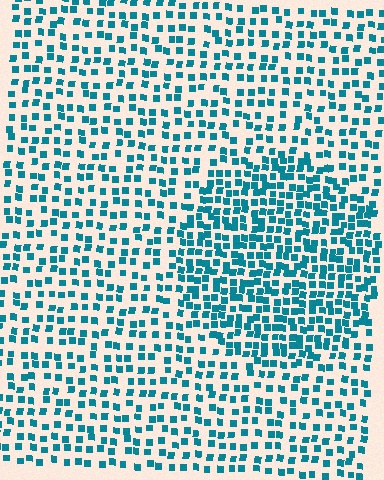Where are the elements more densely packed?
The elements are more densely packed inside the circle boundary.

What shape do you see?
I see a circle.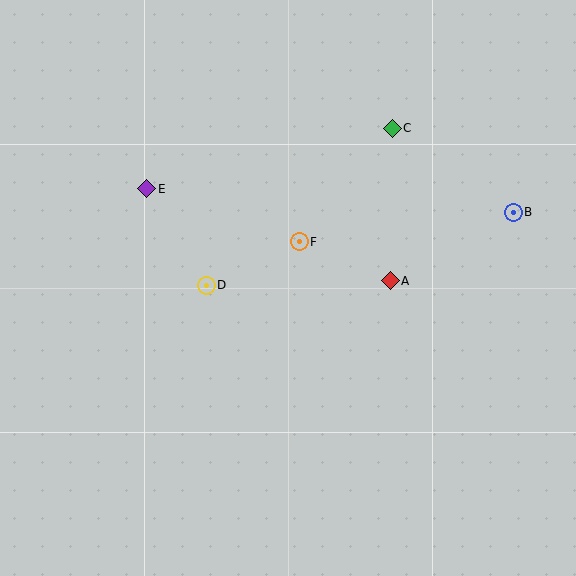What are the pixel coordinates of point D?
Point D is at (206, 285).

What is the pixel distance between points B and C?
The distance between B and C is 148 pixels.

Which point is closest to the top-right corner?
Point B is closest to the top-right corner.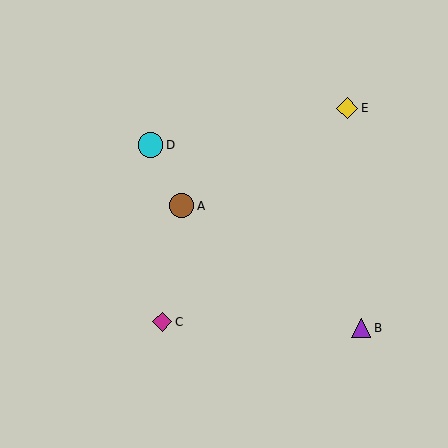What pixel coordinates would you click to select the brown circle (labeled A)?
Click at (182, 206) to select the brown circle A.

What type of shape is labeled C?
Shape C is a magenta diamond.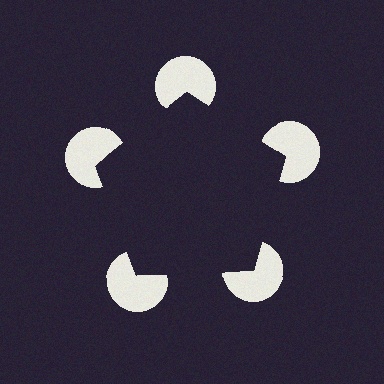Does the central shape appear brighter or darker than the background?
It typically appears slightly darker than the background, even though no actual brightness change is drawn.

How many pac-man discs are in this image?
There are 5 — one at each vertex of the illusory pentagon.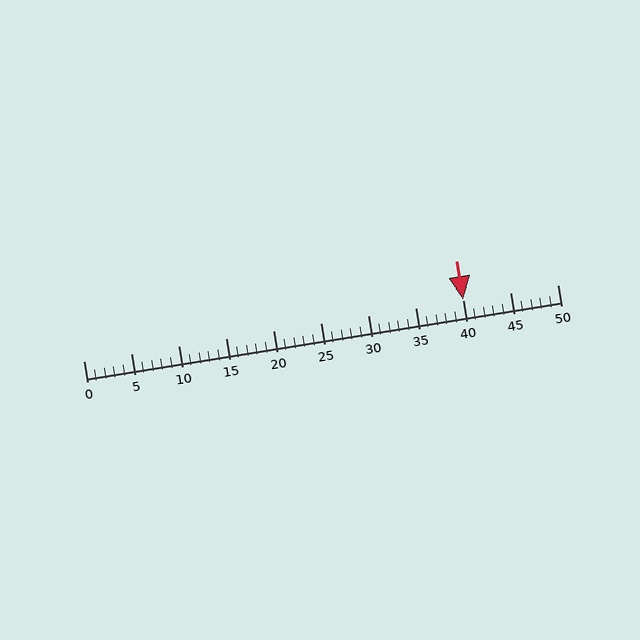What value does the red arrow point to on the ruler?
The red arrow points to approximately 40.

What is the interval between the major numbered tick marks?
The major tick marks are spaced 5 units apart.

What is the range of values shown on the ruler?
The ruler shows values from 0 to 50.